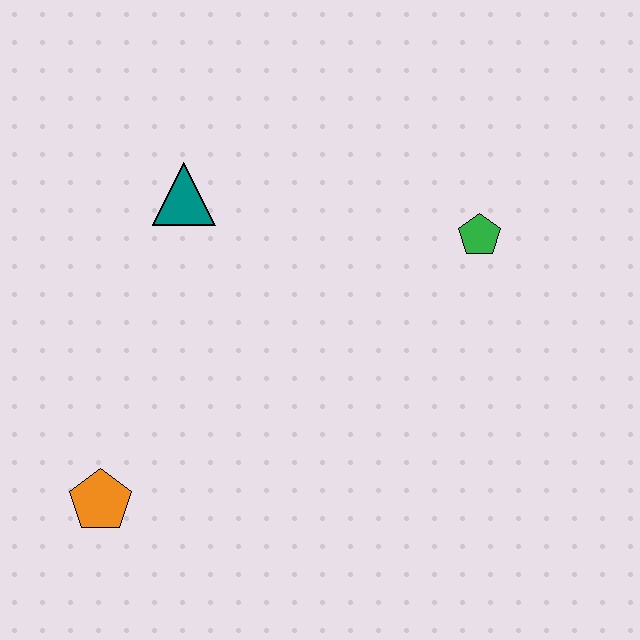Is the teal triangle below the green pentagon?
No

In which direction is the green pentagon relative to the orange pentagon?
The green pentagon is to the right of the orange pentagon.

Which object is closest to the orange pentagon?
The teal triangle is closest to the orange pentagon.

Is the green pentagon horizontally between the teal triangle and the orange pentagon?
No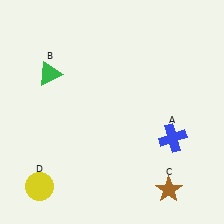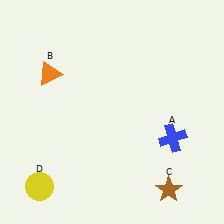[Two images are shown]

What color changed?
The triangle (B) changed from green in Image 1 to orange in Image 2.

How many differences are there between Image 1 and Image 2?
There is 1 difference between the two images.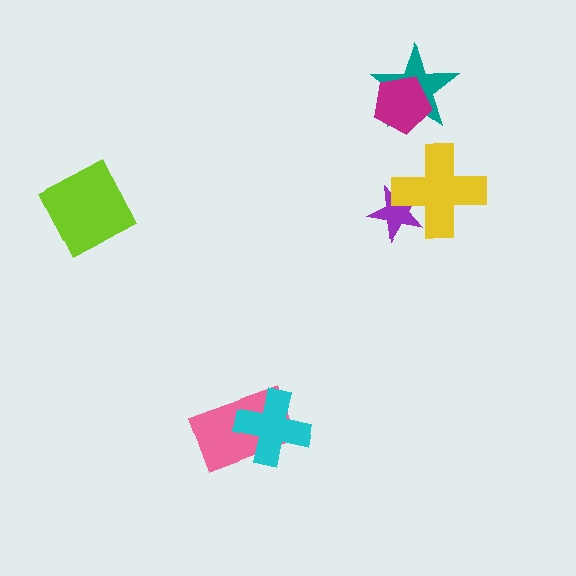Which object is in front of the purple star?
The yellow cross is in front of the purple star.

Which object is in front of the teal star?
The magenta pentagon is in front of the teal star.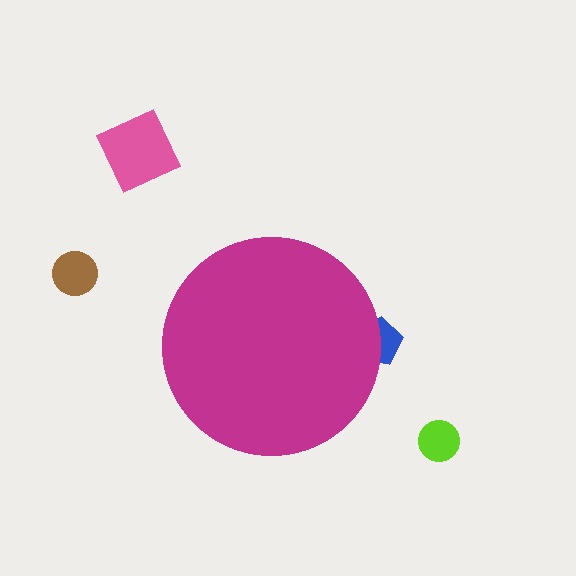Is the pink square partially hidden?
No, the pink square is fully visible.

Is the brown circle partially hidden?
No, the brown circle is fully visible.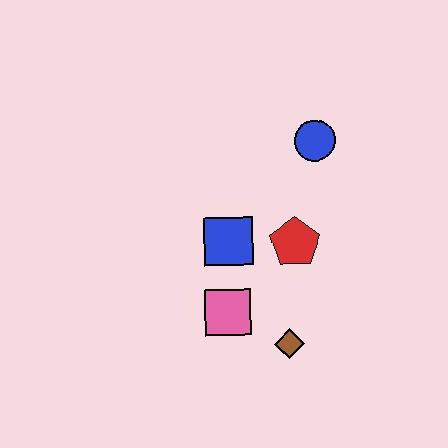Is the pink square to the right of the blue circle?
No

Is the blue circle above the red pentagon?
Yes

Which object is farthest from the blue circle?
The brown diamond is farthest from the blue circle.